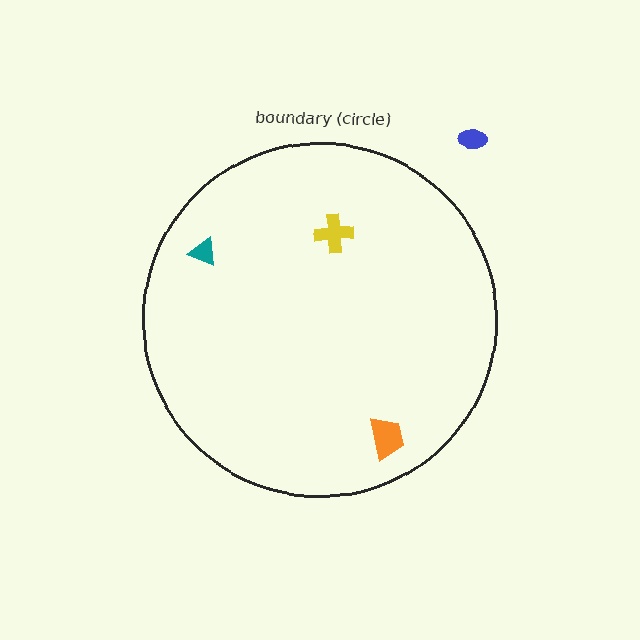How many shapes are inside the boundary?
3 inside, 1 outside.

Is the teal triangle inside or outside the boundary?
Inside.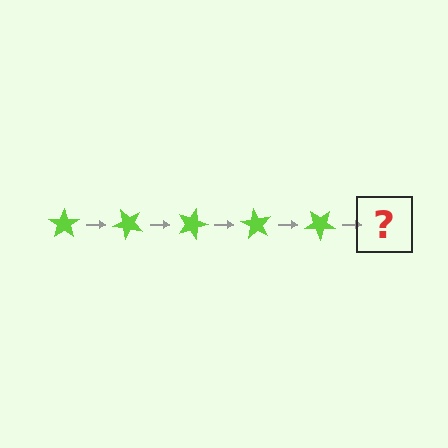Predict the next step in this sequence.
The next step is a lime star rotated 225 degrees.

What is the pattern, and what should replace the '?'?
The pattern is that the star rotates 45 degrees each step. The '?' should be a lime star rotated 225 degrees.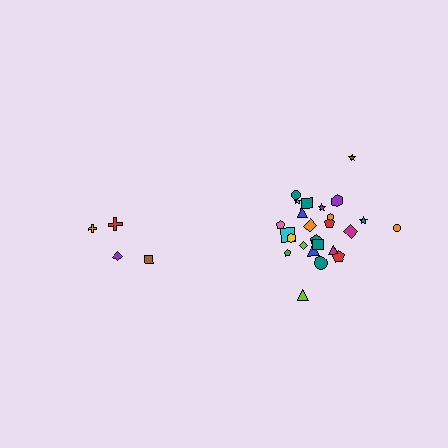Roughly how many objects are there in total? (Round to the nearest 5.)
Roughly 30 objects in total.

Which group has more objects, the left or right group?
The right group.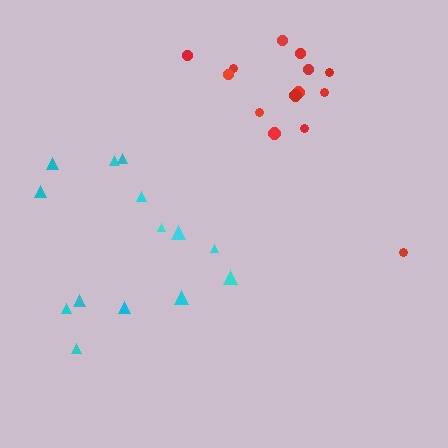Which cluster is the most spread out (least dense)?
Cyan.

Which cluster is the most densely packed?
Red.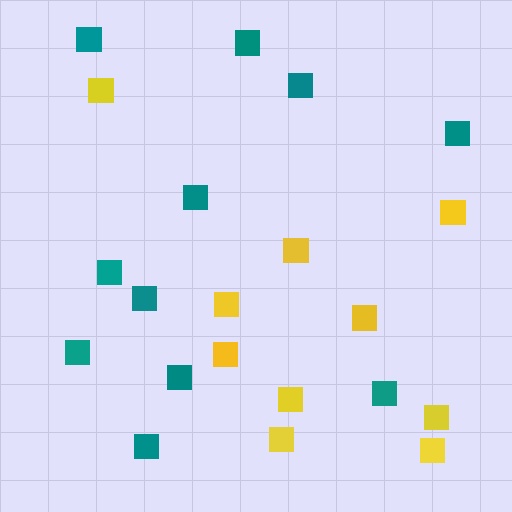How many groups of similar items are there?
There are 2 groups: one group of yellow squares (10) and one group of teal squares (11).